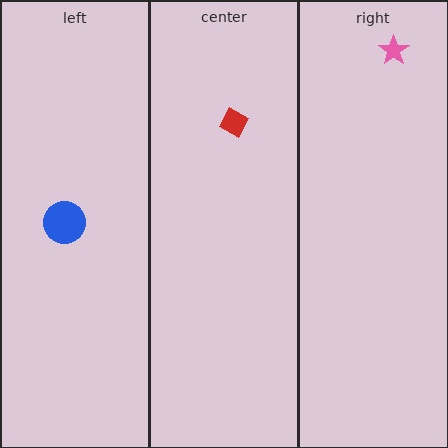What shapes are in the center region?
The red diamond.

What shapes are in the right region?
The pink star.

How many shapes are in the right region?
1.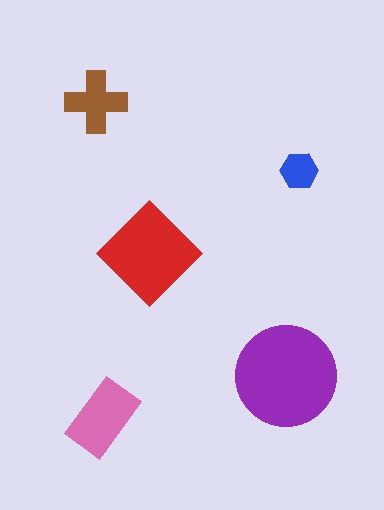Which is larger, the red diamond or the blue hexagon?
The red diamond.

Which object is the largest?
The purple circle.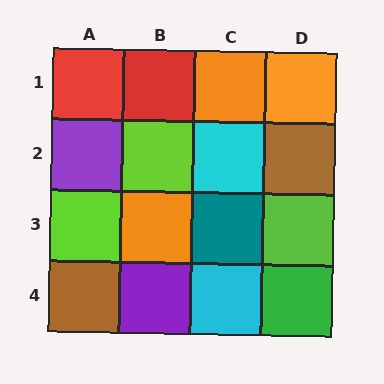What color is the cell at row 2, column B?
Lime.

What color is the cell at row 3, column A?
Lime.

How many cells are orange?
3 cells are orange.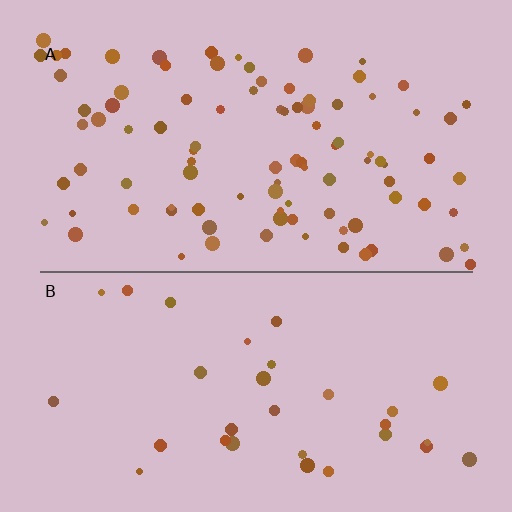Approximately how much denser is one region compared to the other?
Approximately 3.0× — region A over region B.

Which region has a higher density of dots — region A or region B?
A (the top).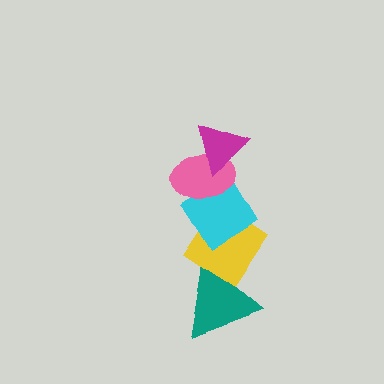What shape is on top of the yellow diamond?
The cyan diamond is on top of the yellow diamond.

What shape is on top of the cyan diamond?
The pink ellipse is on top of the cyan diamond.